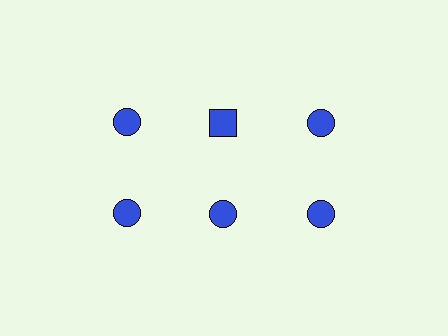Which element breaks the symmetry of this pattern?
The blue square in the top row, second from left column breaks the symmetry. All other shapes are blue circles.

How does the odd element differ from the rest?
It has a different shape: square instead of circle.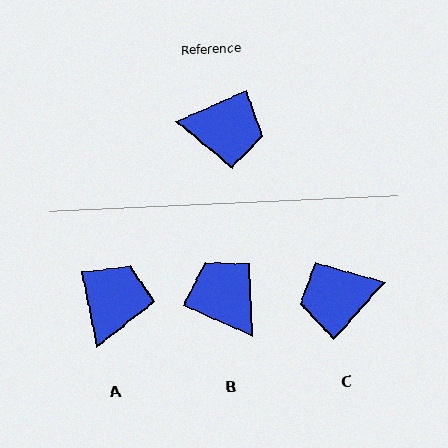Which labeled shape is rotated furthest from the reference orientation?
C, about 156 degrees away.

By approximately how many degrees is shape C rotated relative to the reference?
Approximately 156 degrees clockwise.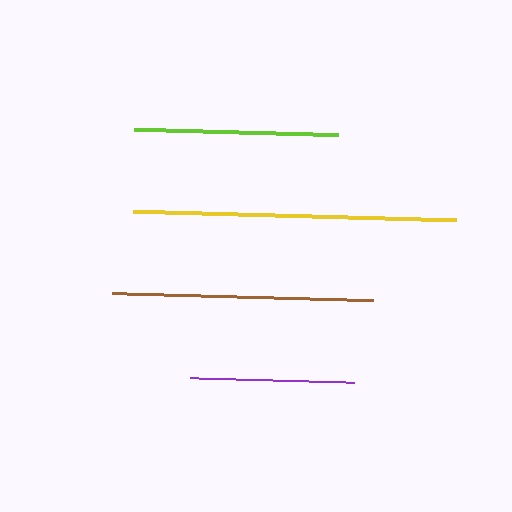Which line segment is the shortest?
The purple line is the shortest at approximately 164 pixels.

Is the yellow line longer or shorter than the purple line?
The yellow line is longer than the purple line.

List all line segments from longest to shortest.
From longest to shortest: yellow, brown, lime, purple.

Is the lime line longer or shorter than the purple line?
The lime line is longer than the purple line.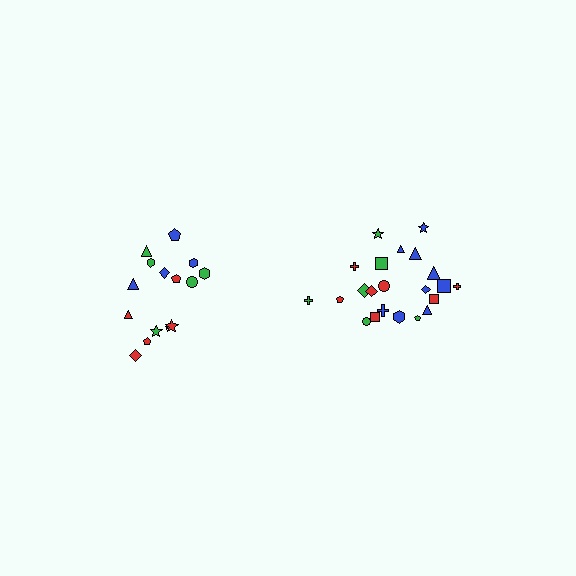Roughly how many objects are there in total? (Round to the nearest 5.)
Roughly 35 objects in total.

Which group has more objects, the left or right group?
The right group.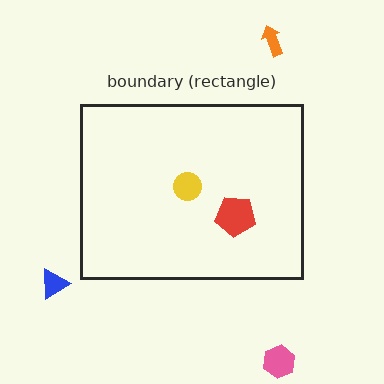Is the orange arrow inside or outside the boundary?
Outside.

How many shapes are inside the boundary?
2 inside, 3 outside.